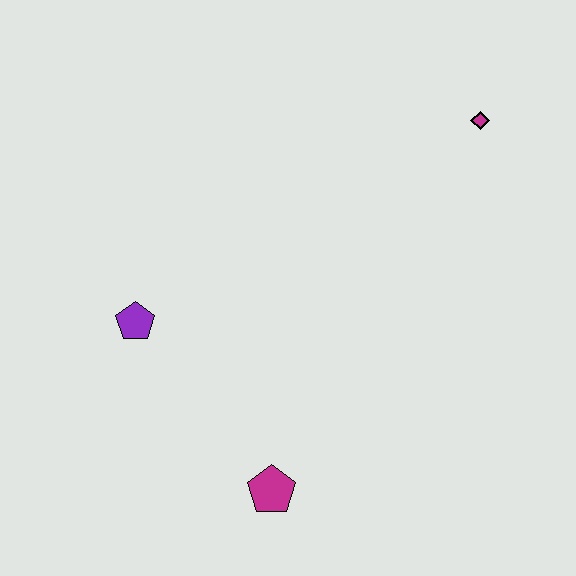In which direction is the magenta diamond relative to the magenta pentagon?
The magenta diamond is above the magenta pentagon.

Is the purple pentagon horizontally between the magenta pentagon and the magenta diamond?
No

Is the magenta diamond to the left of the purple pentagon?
No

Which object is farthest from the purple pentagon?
The magenta diamond is farthest from the purple pentagon.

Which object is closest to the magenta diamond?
The purple pentagon is closest to the magenta diamond.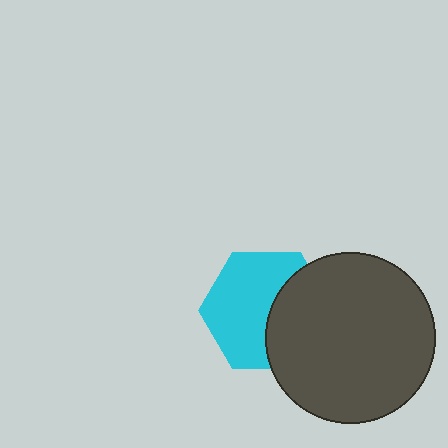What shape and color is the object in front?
The object in front is a dark gray circle.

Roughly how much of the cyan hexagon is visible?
About half of it is visible (roughly 61%).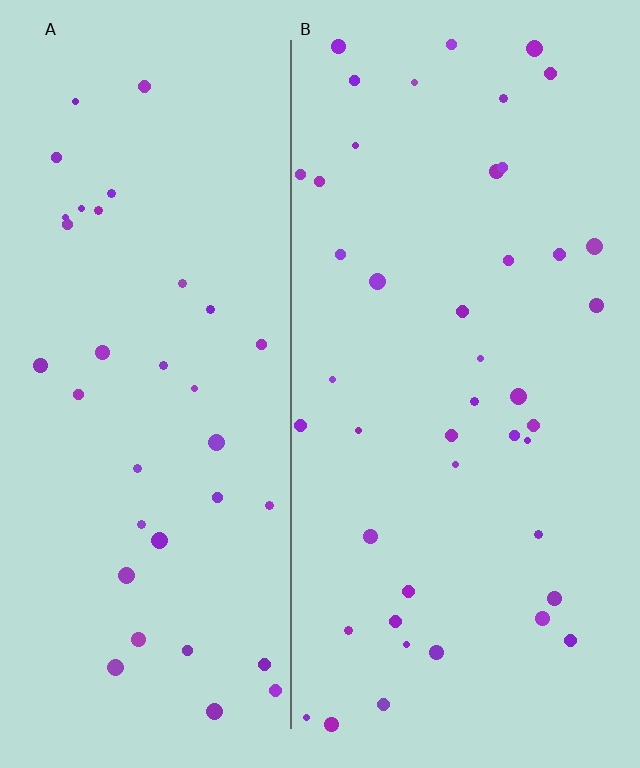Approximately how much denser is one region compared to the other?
Approximately 1.2× — region B over region A.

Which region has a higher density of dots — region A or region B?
B (the right).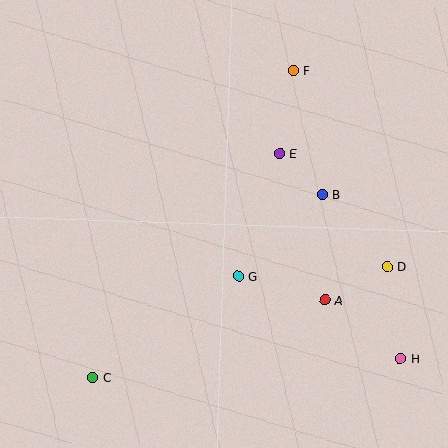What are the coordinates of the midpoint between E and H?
The midpoint between E and H is at (340, 256).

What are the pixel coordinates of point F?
Point F is at (293, 70).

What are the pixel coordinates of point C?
Point C is at (92, 378).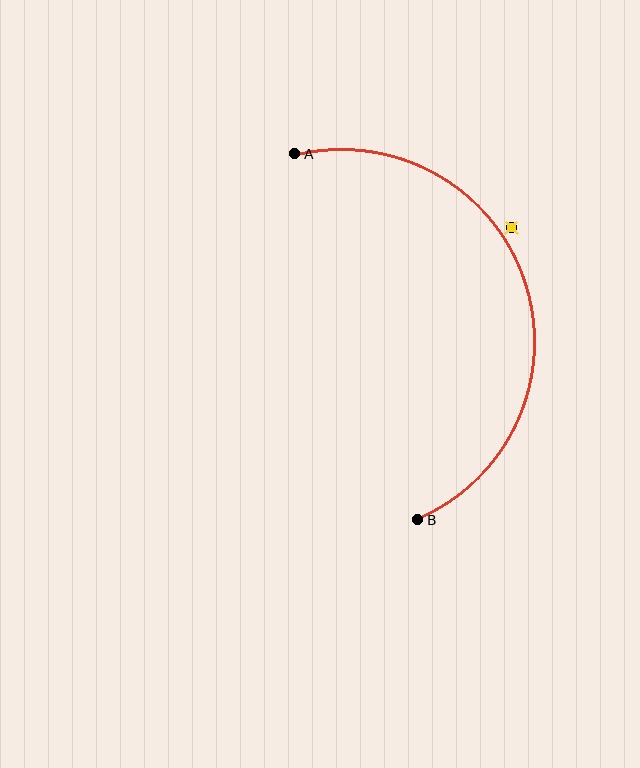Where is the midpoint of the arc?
The arc midpoint is the point on the curve farthest from the straight line joining A and B. It sits to the right of that line.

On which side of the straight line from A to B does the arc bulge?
The arc bulges to the right of the straight line connecting A and B.